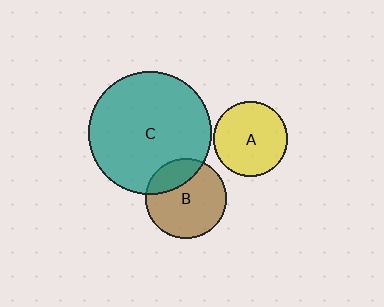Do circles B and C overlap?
Yes.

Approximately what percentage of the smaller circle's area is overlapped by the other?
Approximately 25%.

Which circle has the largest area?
Circle C (teal).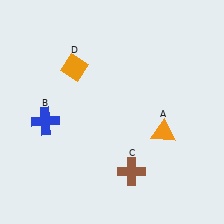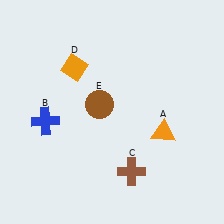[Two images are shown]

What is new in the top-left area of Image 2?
A brown circle (E) was added in the top-left area of Image 2.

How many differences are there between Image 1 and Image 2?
There is 1 difference between the two images.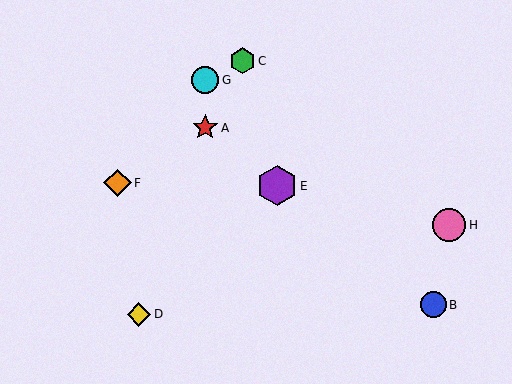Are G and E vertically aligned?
No, G is at x≈205 and E is at x≈277.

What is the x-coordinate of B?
Object B is at x≈433.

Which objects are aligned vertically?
Objects A, G are aligned vertically.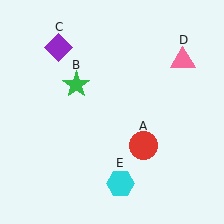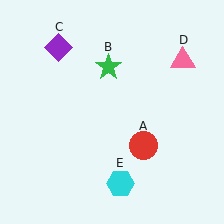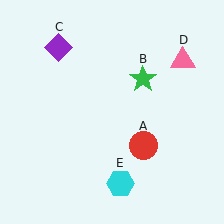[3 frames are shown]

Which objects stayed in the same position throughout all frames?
Red circle (object A) and purple diamond (object C) and pink triangle (object D) and cyan hexagon (object E) remained stationary.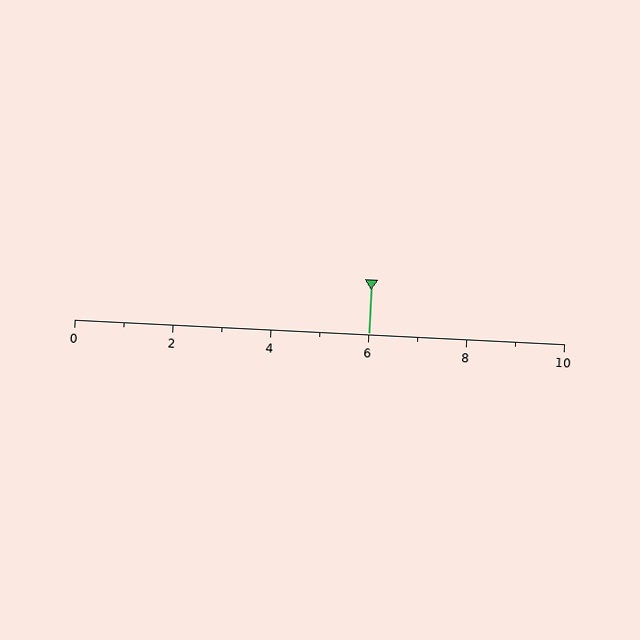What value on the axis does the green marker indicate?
The marker indicates approximately 6.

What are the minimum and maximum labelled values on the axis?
The axis runs from 0 to 10.